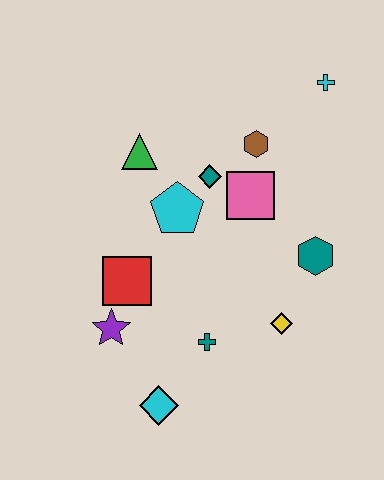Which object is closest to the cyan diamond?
The teal cross is closest to the cyan diamond.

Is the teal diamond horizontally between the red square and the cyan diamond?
No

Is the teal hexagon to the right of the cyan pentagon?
Yes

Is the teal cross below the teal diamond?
Yes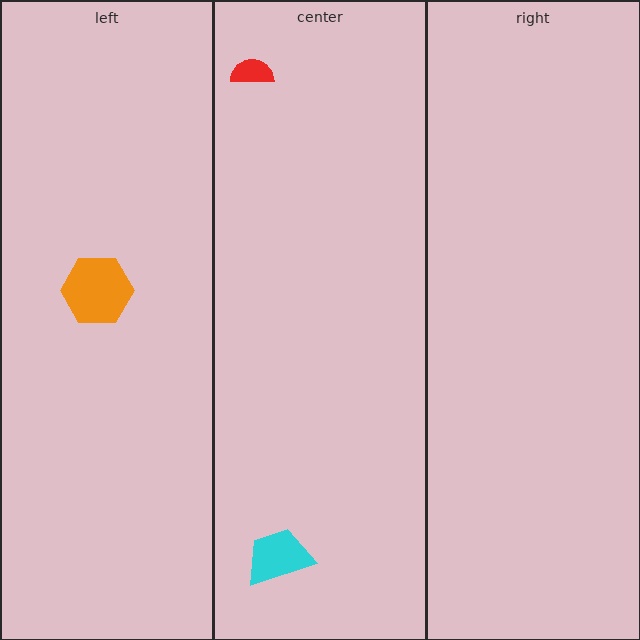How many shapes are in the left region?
1.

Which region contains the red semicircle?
The center region.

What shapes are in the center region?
The red semicircle, the cyan trapezoid.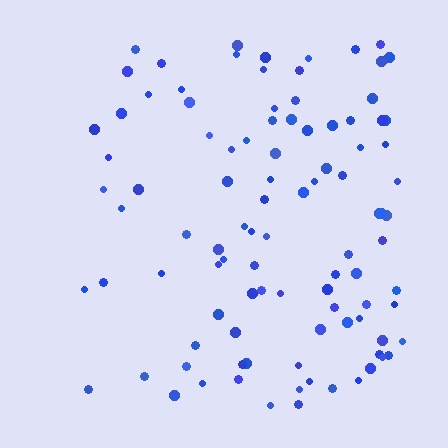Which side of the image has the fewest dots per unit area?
The left.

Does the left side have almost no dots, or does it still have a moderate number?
Still a moderate number, just noticeably fewer than the right.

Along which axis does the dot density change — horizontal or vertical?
Horizontal.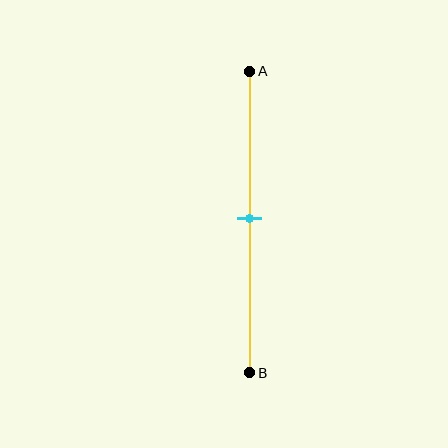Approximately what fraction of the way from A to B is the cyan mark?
The cyan mark is approximately 50% of the way from A to B.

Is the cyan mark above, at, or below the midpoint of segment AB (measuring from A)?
The cyan mark is approximately at the midpoint of segment AB.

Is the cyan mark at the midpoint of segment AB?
Yes, the mark is approximately at the midpoint.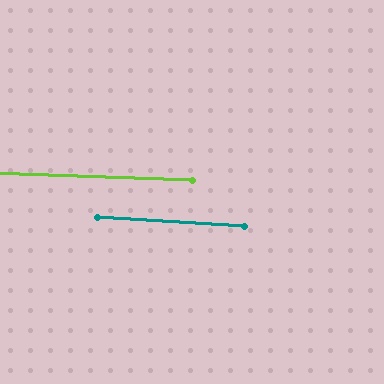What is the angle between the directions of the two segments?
Approximately 2 degrees.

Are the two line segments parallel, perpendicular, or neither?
Parallel — their directions differ by only 1.7°.